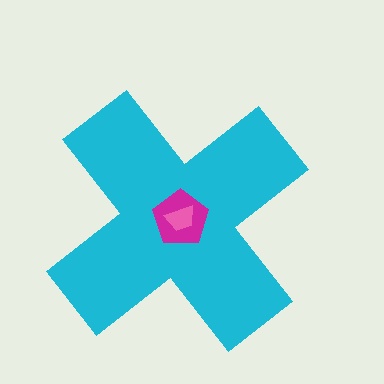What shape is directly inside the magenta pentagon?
The pink trapezoid.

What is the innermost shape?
The pink trapezoid.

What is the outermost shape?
The cyan cross.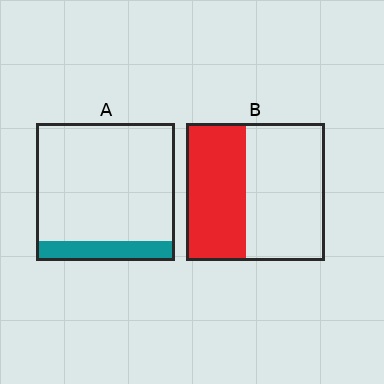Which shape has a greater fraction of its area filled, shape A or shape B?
Shape B.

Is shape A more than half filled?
No.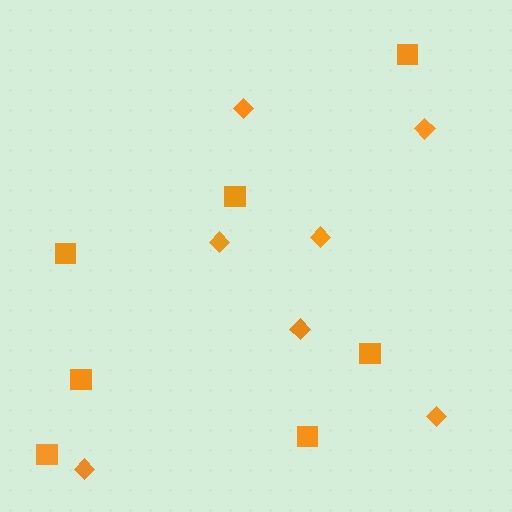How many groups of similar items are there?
There are 2 groups: one group of squares (7) and one group of diamonds (7).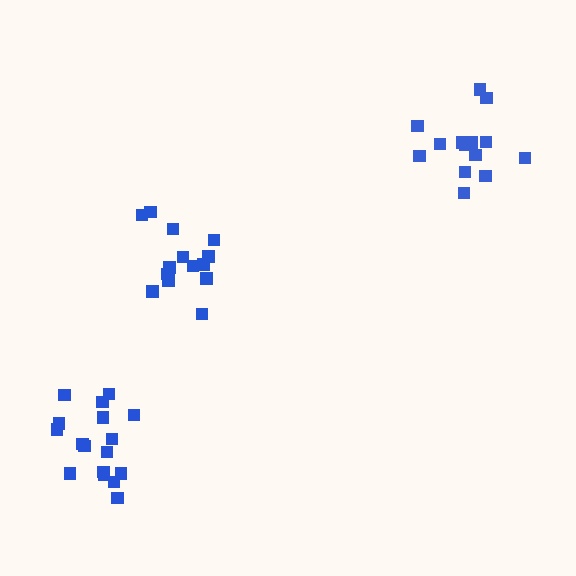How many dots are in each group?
Group 1: 17 dots, Group 2: 15 dots, Group 3: 14 dots (46 total).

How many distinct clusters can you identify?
There are 3 distinct clusters.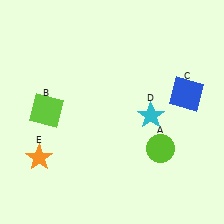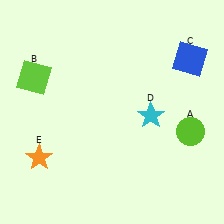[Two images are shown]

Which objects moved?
The objects that moved are: the lime circle (A), the lime square (B), the blue square (C).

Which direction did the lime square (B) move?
The lime square (B) moved up.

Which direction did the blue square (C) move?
The blue square (C) moved up.